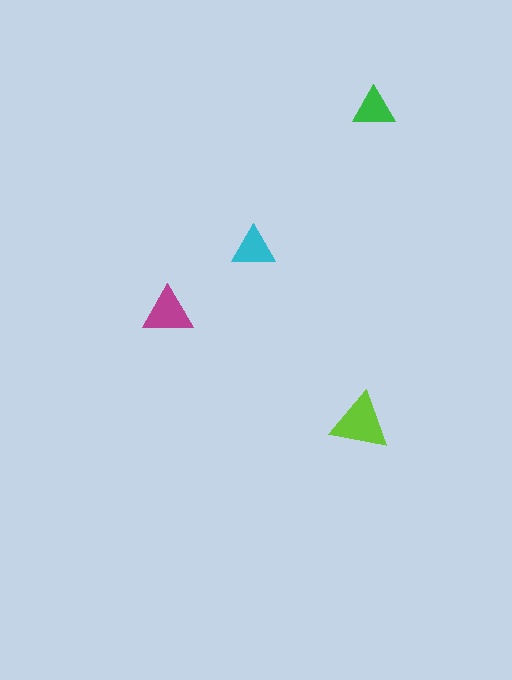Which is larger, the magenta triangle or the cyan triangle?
The magenta one.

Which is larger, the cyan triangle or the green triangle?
The cyan one.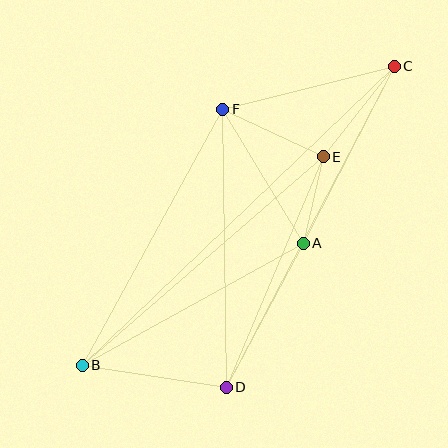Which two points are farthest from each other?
Points B and C are farthest from each other.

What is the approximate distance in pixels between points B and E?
The distance between B and E is approximately 319 pixels.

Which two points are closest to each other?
Points A and E are closest to each other.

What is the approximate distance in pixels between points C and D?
The distance between C and D is approximately 362 pixels.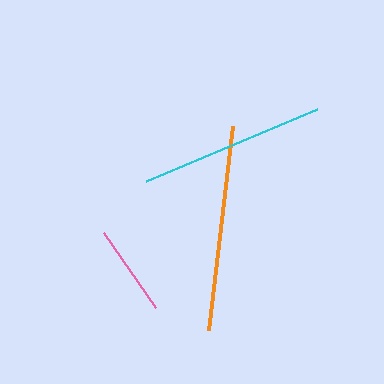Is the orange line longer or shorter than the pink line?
The orange line is longer than the pink line.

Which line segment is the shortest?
The pink line is the shortest at approximately 91 pixels.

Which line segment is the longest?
The orange line is the longest at approximately 205 pixels.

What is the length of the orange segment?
The orange segment is approximately 205 pixels long.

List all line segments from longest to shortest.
From longest to shortest: orange, cyan, pink.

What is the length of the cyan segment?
The cyan segment is approximately 185 pixels long.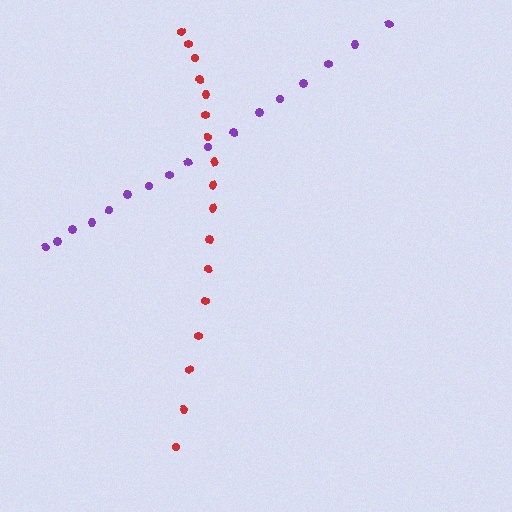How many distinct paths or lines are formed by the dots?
There are 2 distinct paths.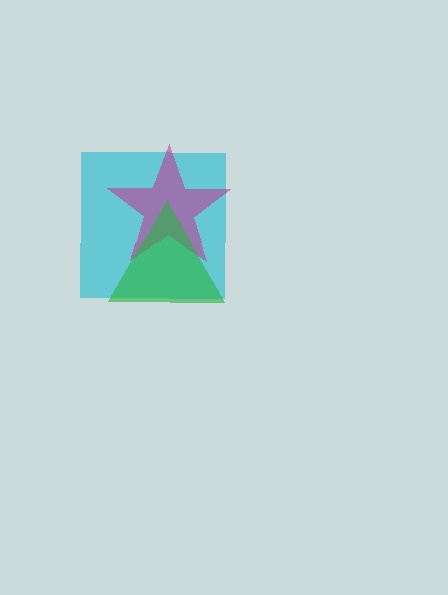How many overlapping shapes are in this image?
There are 3 overlapping shapes in the image.